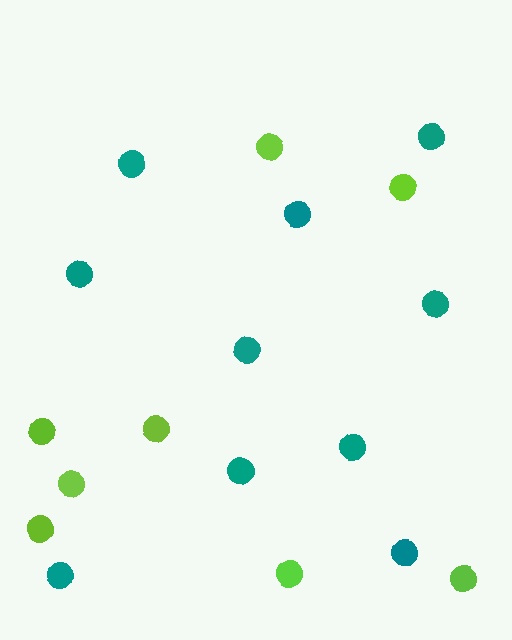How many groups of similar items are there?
There are 2 groups: one group of teal circles (10) and one group of lime circles (8).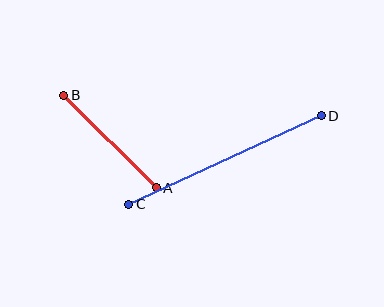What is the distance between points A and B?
The distance is approximately 130 pixels.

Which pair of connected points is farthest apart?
Points C and D are farthest apart.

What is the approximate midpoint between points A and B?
The midpoint is at approximately (110, 142) pixels.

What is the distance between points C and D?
The distance is approximately 212 pixels.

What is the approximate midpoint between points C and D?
The midpoint is at approximately (225, 160) pixels.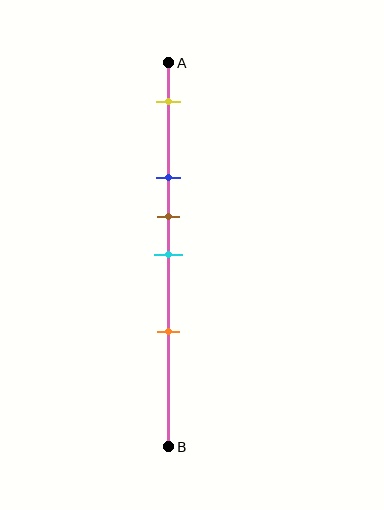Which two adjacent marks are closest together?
The brown and cyan marks are the closest adjacent pair.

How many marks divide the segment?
There are 5 marks dividing the segment.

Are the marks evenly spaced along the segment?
No, the marks are not evenly spaced.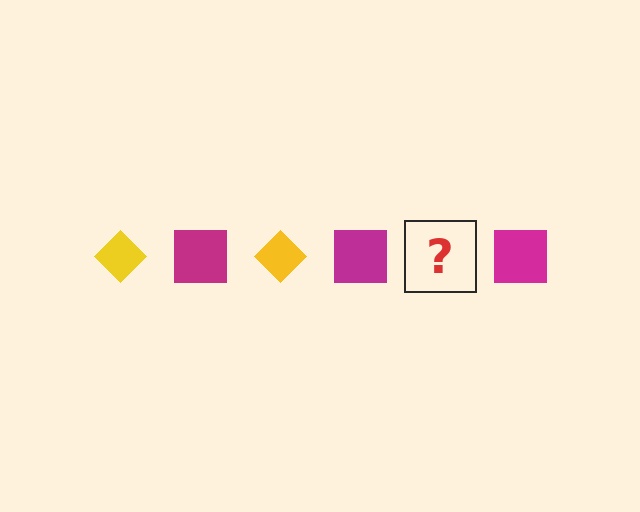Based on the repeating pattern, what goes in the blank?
The blank should be a yellow diamond.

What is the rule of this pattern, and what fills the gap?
The rule is that the pattern alternates between yellow diamond and magenta square. The gap should be filled with a yellow diamond.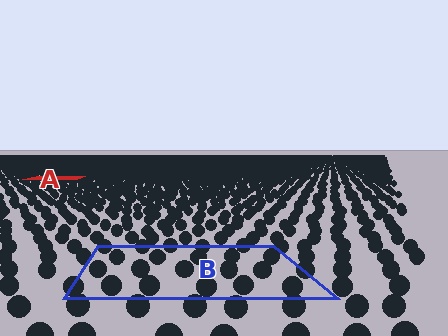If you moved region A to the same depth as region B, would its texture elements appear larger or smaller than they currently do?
They would appear larger. At a closer depth, the same texture elements are projected at a bigger on-screen size.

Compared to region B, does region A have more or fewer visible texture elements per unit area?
Region A has more texture elements per unit area — they are packed more densely because it is farther away.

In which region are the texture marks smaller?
The texture marks are smaller in region A, because it is farther away.